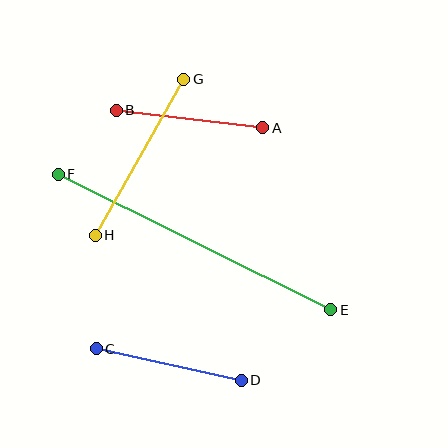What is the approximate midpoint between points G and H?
The midpoint is at approximately (139, 157) pixels.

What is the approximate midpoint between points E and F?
The midpoint is at approximately (195, 242) pixels.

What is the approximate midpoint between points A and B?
The midpoint is at approximately (189, 119) pixels.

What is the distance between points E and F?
The distance is approximately 304 pixels.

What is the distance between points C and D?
The distance is approximately 148 pixels.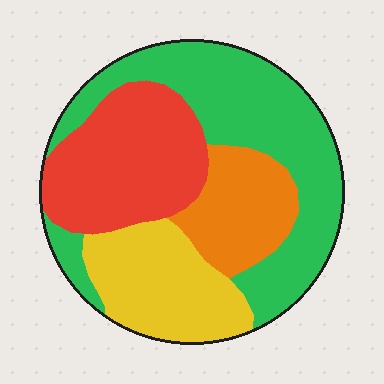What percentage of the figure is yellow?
Yellow covers 20% of the figure.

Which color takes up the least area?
Orange, at roughly 15%.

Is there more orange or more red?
Red.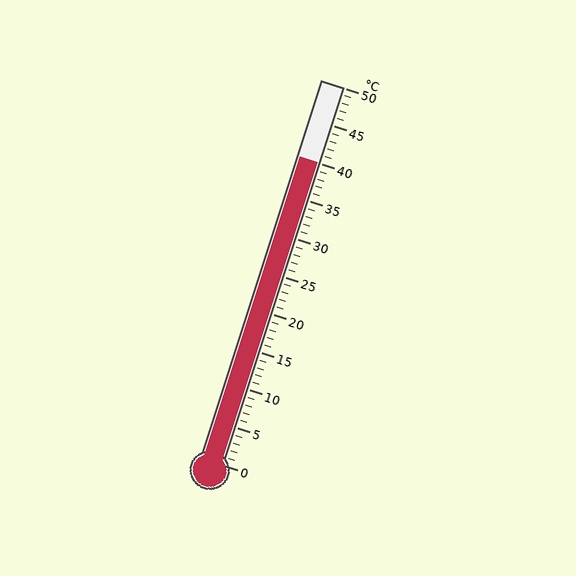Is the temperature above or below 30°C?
The temperature is above 30°C.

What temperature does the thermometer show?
The thermometer shows approximately 40°C.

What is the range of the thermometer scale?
The thermometer scale ranges from 0°C to 50°C.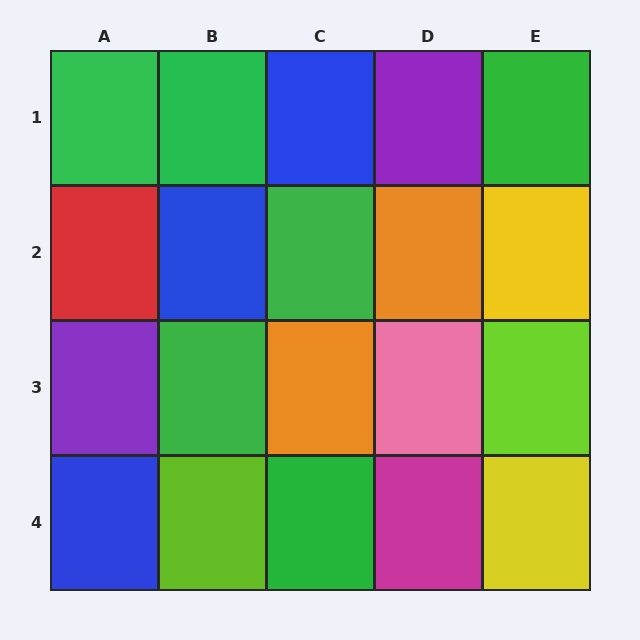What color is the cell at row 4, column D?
Magenta.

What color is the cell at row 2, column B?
Blue.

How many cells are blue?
3 cells are blue.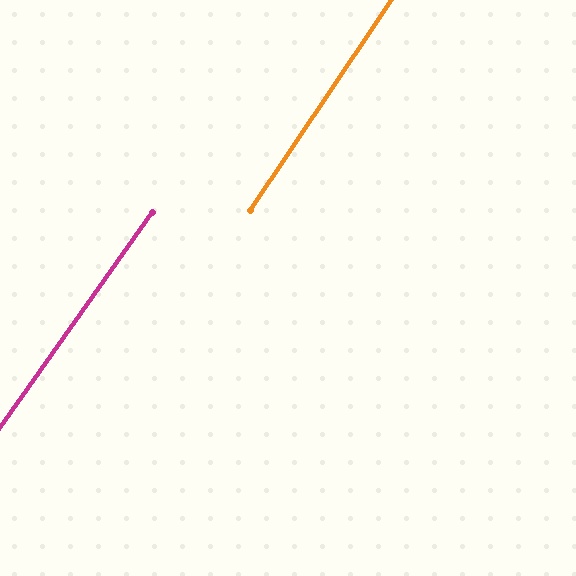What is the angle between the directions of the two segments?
Approximately 2 degrees.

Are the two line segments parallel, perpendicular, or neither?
Parallel — their directions differ by only 1.6°.